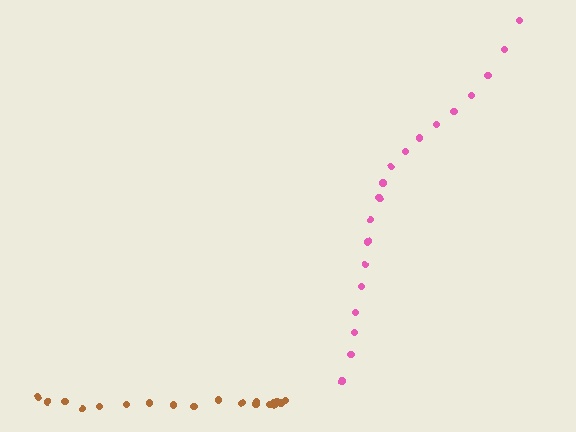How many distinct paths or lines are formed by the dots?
There are 2 distinct paths.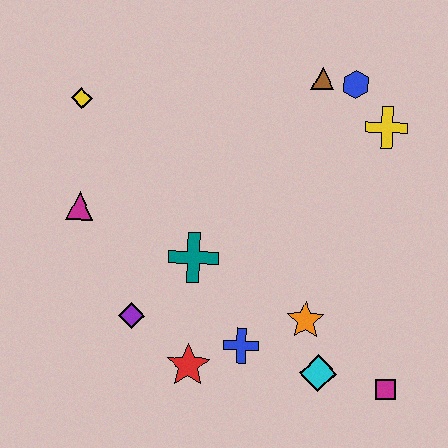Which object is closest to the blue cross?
The red star is closest to the blue cross.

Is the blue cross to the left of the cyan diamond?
Yes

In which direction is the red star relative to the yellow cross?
The red star is below the yellow cross.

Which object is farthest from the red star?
The blue hexagon is farthest from the red star.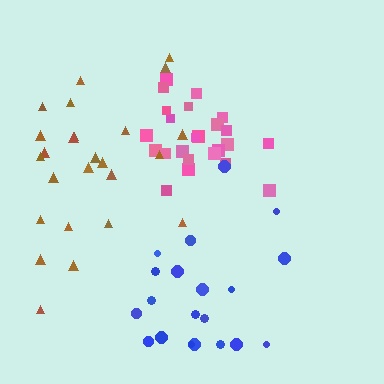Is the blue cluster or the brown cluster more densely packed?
Brown.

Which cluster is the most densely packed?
Pink.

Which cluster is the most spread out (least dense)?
Blue.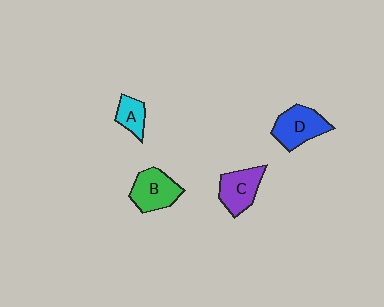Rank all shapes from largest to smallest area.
From largest to smallest: D (blue), B (green), C (purple), A (cyan).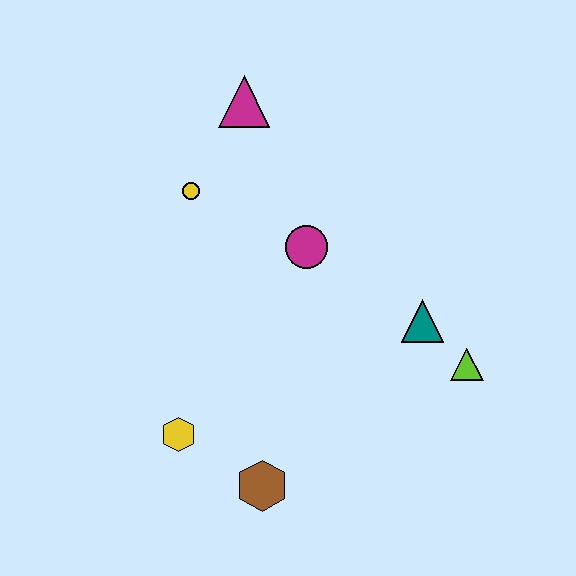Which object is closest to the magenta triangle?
The yellow circle is closest to the magenta triangle.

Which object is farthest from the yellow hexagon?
The magenta triangle is farthest from the yellow hexagon.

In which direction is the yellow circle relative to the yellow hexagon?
The yellow circle is above the yellow hexagon.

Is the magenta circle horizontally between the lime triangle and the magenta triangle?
Yes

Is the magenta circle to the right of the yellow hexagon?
Yes